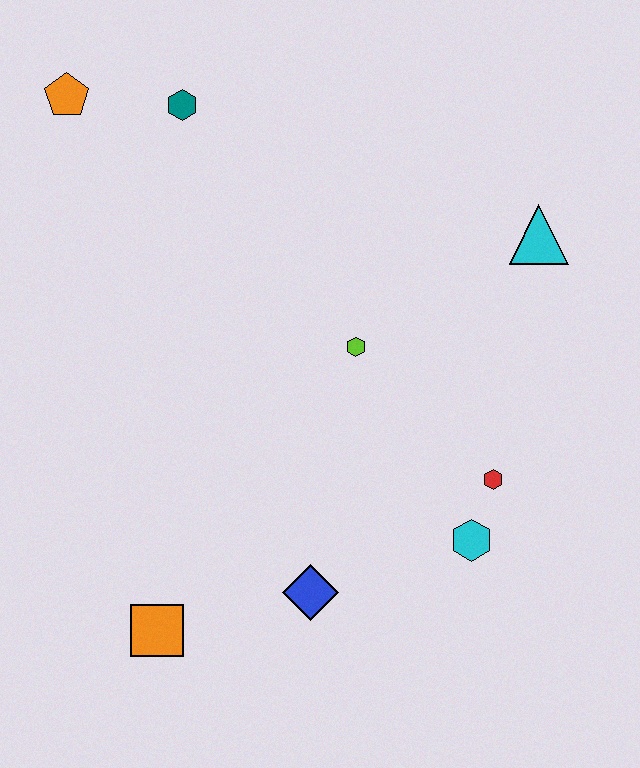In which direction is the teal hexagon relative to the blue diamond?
The teal hexagon is above the blue diamond.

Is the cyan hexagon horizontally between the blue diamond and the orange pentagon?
No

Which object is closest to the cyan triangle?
The lime hexagon is closest to the cyan triangle.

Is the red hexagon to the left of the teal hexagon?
No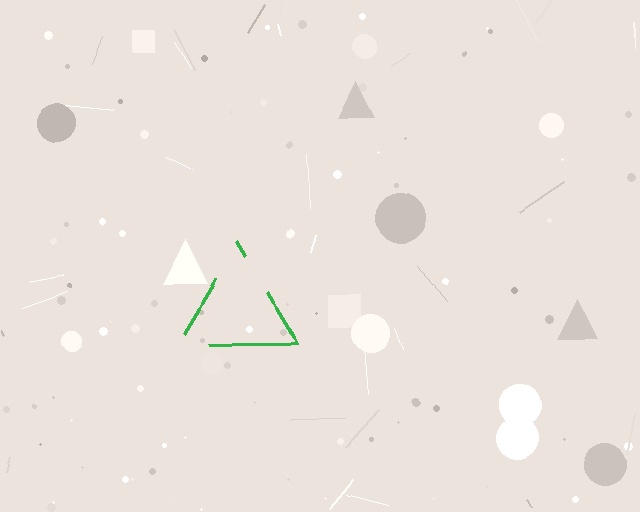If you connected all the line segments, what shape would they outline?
They would outline a triangle.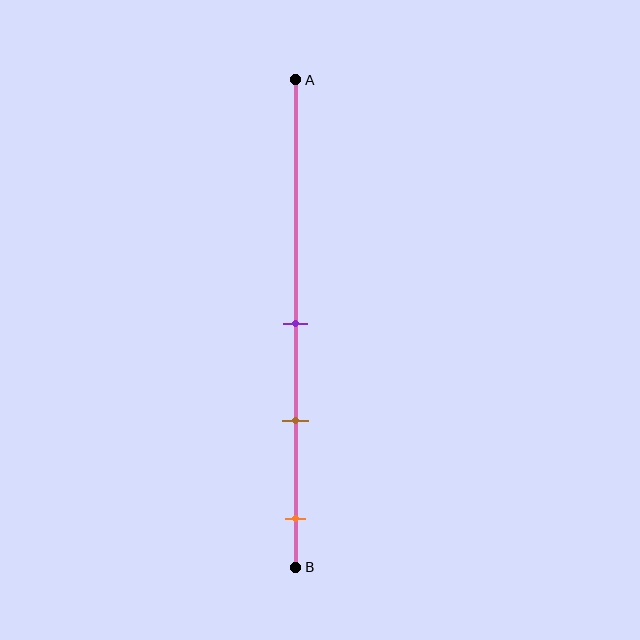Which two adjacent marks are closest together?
The purple and brown marks are the closest adjacent pair.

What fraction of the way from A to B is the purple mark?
The purple mark is approximately 50% (0.5) of the way from A to B.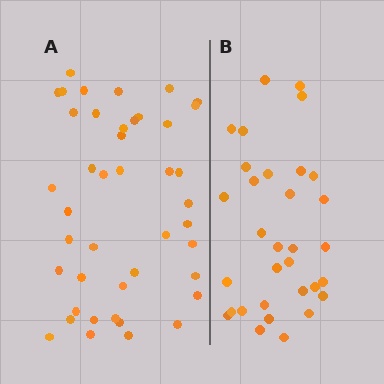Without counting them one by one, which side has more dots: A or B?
Region A (the left region) has more dots.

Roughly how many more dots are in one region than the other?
Region A has roughly 12 or so more dots than region B.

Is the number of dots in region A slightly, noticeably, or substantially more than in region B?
Region A has noticeably more, but not dramatically so. The ratio is roughly 1.3 to 1.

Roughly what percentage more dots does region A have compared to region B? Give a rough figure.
About 35% more.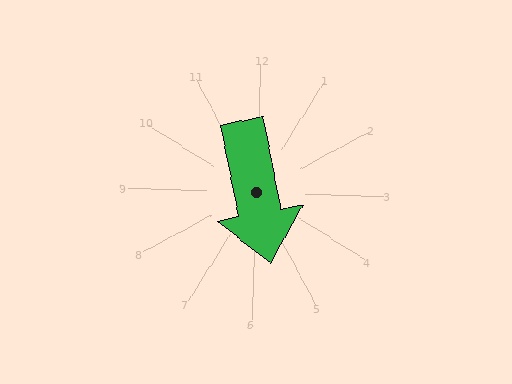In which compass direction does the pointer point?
South.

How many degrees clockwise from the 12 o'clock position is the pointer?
Approximately 167 degrees.